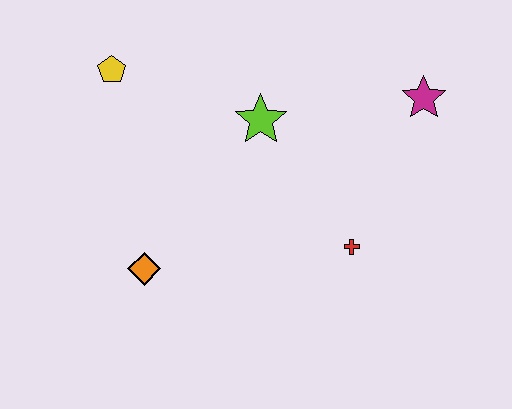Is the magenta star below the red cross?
No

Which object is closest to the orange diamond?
The lime star is closest to the orange diamond.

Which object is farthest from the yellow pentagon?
The magenta star is farthest from the yellow pentagon.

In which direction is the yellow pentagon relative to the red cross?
The yellow pentagon is to the left of the red cross.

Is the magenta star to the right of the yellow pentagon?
Yes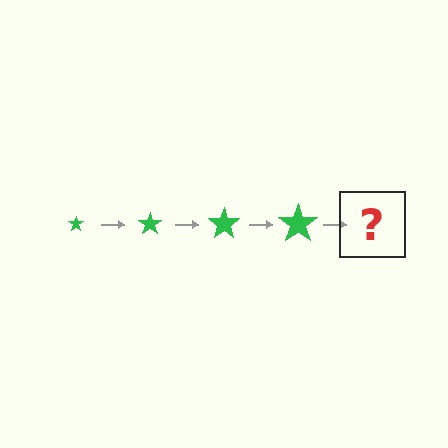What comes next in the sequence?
The next element should be a green star, larger than the previous one.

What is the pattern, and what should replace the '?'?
The pattern is that the star gets progressively larger each step. The '?' should be a green star, larger than the previous one.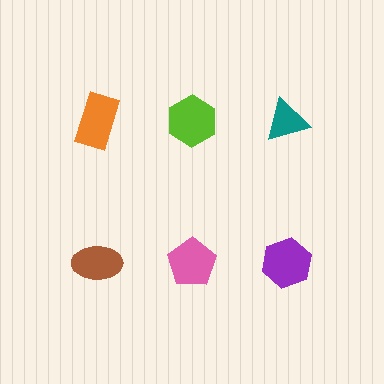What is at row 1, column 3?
A teal triangle.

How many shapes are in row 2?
3 shapes.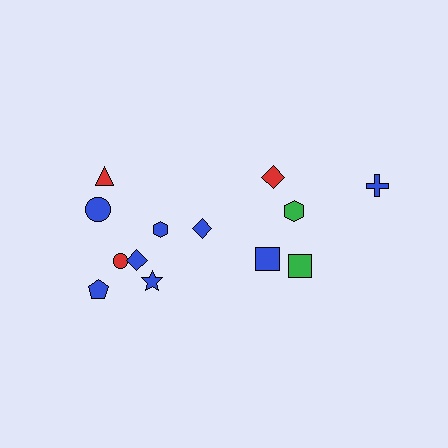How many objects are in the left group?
There are 8 objects.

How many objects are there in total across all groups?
There are 13 objects.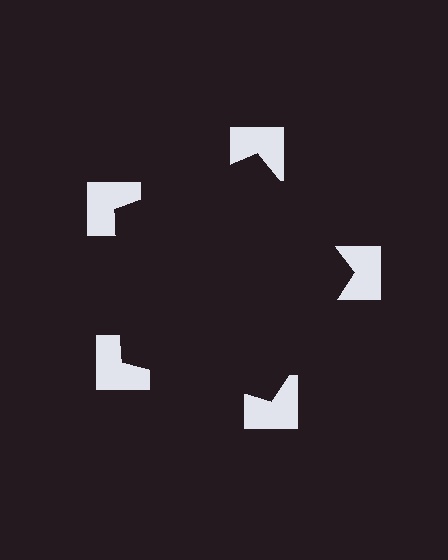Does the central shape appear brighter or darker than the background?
It typically appears slightly darker than the background, even though no actual brightness change is drawn.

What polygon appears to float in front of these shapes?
An illusory pentagon — its edges are inferred from the aligned wedge cuts in the notched squares, not physically drawn.